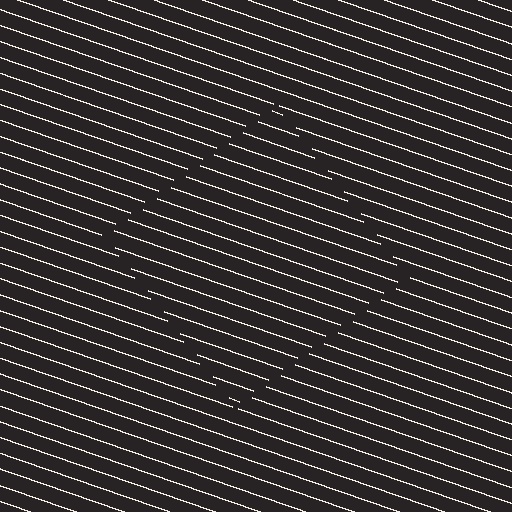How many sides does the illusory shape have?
4 sides — the line-ends trace a square.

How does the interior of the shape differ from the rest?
The interior of the shape contains the same grating, shifted by half a period — the contour is defined by the phase discontinuity where line-ends from the inner and outer gratings abut.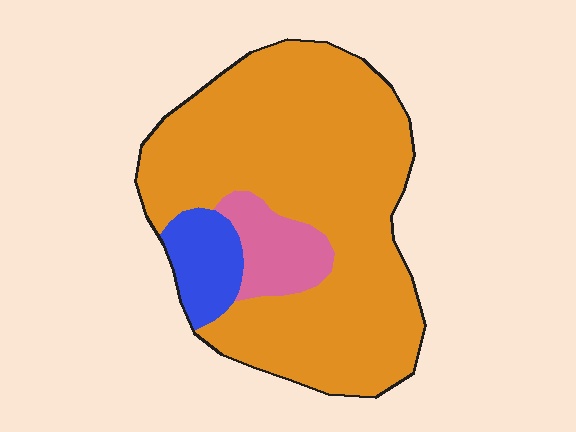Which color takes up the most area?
Orange, at roughly 80%.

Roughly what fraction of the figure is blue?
Blue covers 9% of the figure.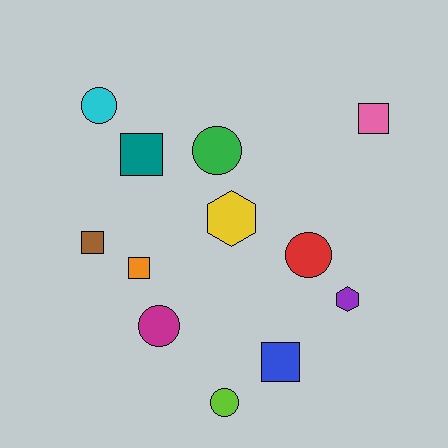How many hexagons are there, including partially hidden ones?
There are 2 hexagons.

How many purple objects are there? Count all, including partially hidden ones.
There is 1 purple object.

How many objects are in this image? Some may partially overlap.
There are 12 objects.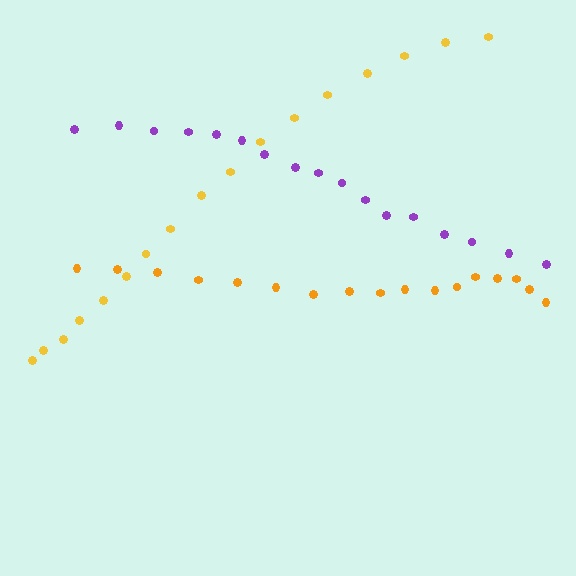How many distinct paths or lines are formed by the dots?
There are 3 distinct paths.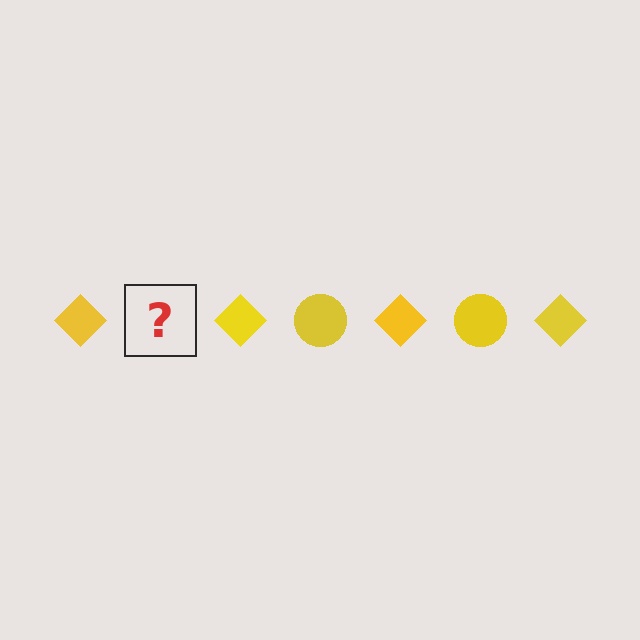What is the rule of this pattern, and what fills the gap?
The rule is that the pattern cycles through diamond, circle shapes in yellow. The gap should be filled with a yellow circle.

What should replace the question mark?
The question mark should be replaced with a yellow circle.